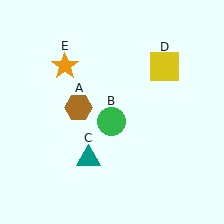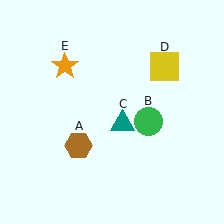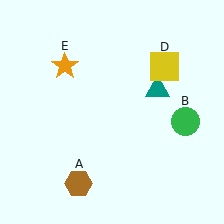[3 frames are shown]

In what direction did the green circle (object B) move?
The green circle (object B) moved right.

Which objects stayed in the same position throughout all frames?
Yellow square (object D) and orange star (object E) remained stationary.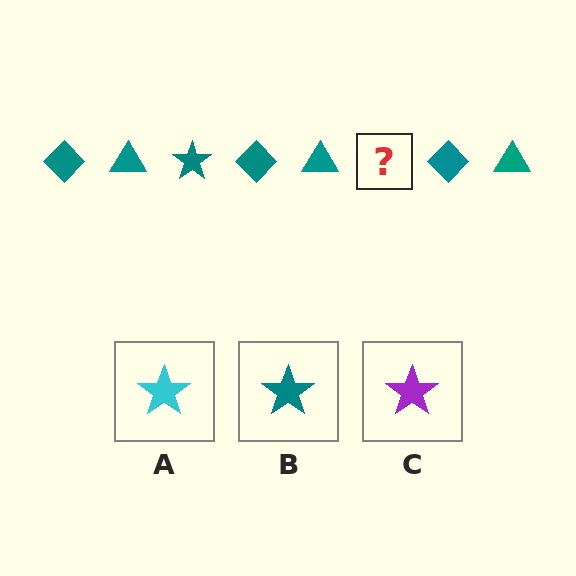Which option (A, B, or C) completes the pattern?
B.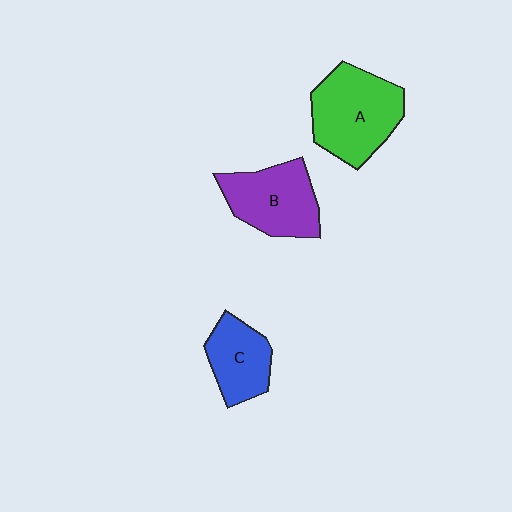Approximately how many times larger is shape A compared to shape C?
Approximately 1.6 times.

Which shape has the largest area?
Shape A (green).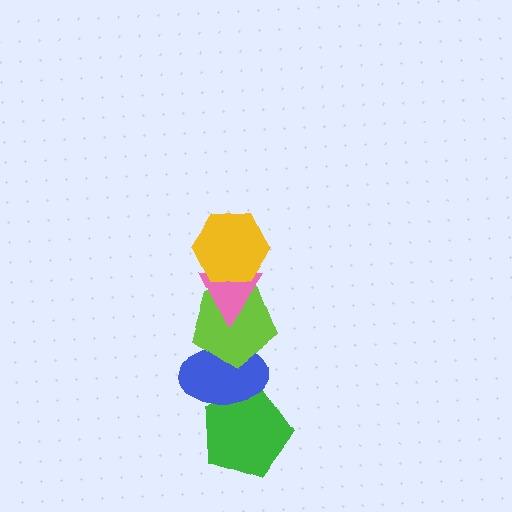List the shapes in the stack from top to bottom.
From top to bottom: the yellow hexagon, the pink triangle, the lime pentagon, the blue ellipse, the green pentagon.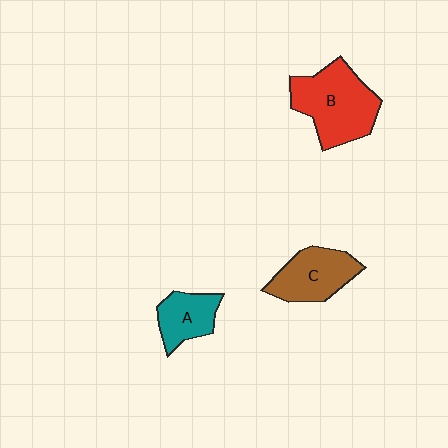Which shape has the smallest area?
Shape A (teal).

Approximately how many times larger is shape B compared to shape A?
Approximately 1.9 times.